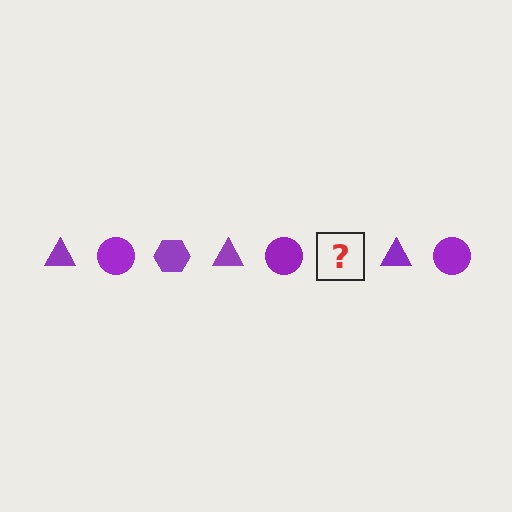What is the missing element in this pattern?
The missing element is a purple hexagon.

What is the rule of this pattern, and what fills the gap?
The rule is that the pattern cycles through triangle, circle, hexagon shapes in purple. The gap should be filled with a purple hexagon.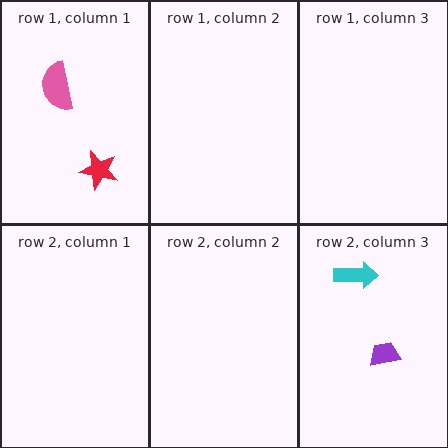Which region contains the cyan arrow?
The row 2, column 3 region.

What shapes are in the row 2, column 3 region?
The cyan arrow, the purple trapezoid.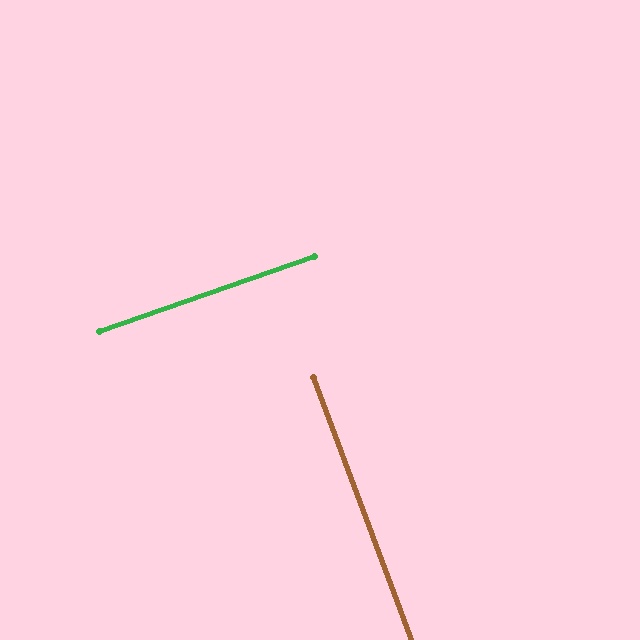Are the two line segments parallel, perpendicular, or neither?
Perpendicular — they meet at approximately 89°.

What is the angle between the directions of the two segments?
Approximately 89 degrees.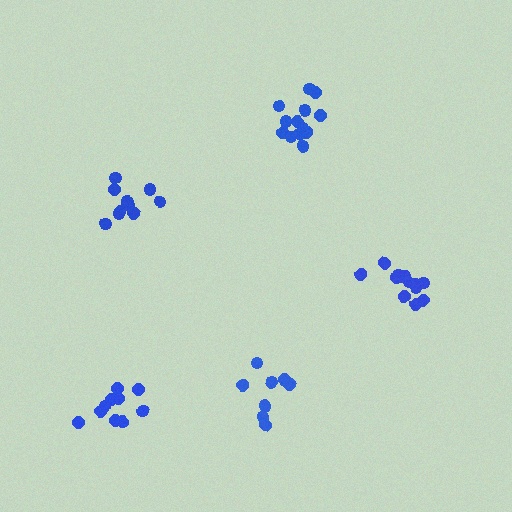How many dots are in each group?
Group 1: 11 dots, Group 2: 13 dots, Group 3: 13 dots, Group 4: 10 dots, Group 5: 8 dots (55 total).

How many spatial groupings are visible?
There are 5 spatial groupings.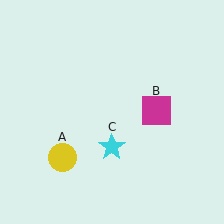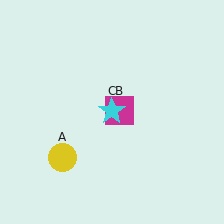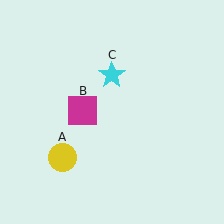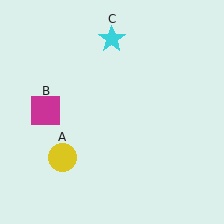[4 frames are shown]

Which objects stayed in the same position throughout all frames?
Yellow circle (object A) remained stationary.